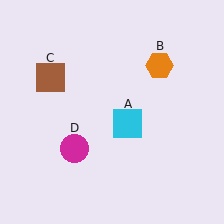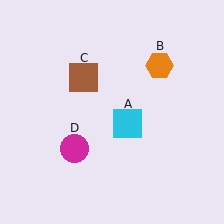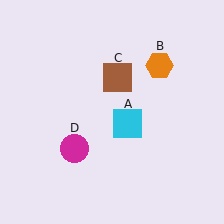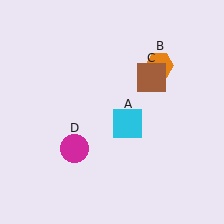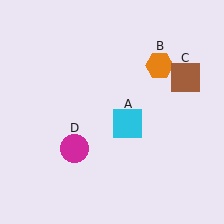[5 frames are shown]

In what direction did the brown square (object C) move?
The brown square (object C) moved right.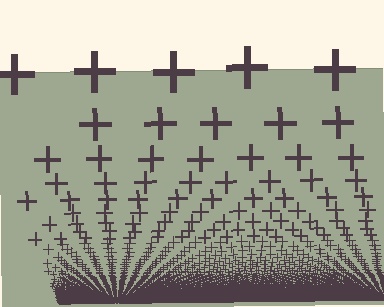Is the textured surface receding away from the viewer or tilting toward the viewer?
The surface appears to tilt toward the viewer. Texture elements get larger and sparser toward the top.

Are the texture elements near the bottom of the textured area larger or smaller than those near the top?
Smaller. The gradient is inverted — elements near the bottom are smaller and denser.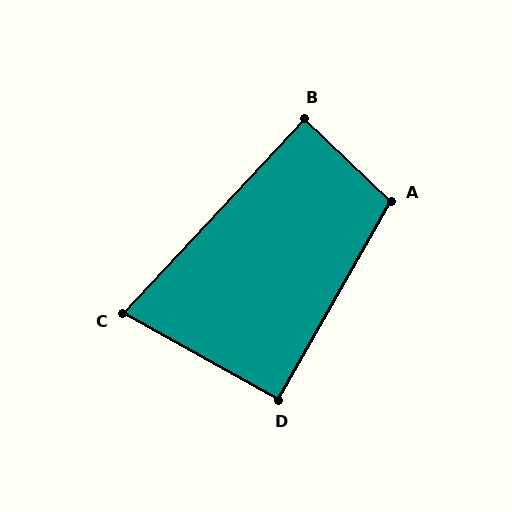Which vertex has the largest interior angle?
A, at approximately 104 degrees.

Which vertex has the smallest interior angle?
C, at approximately 76 degrees.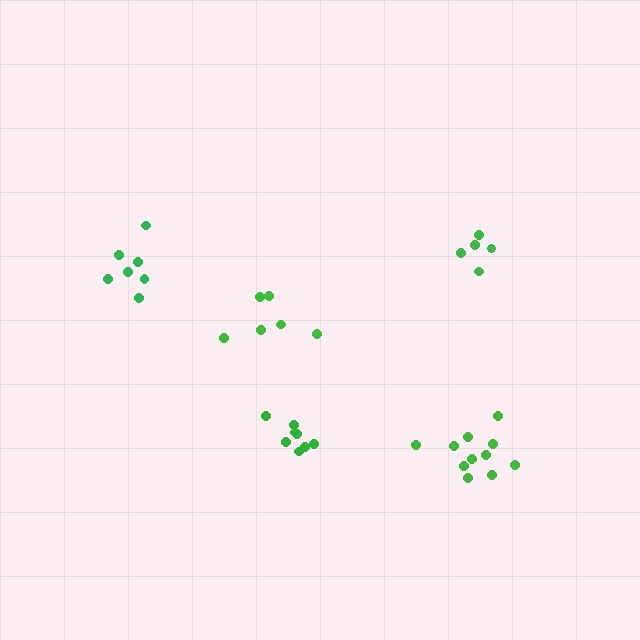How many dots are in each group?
Group 1: 8 dots, Group 2: 6 dots, Group 3: 7 dots, Group 4: 5 dots, Group 5: 11 dots (37 total).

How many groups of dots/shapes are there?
There are 5 groups.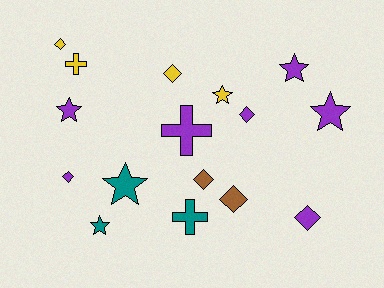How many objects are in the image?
There are 16 objects.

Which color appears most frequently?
Purple, with 7 objects.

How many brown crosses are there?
There are no brown crosses.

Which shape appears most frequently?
Diamond, with 7 objects.